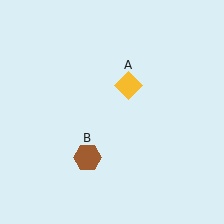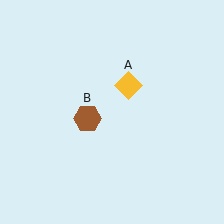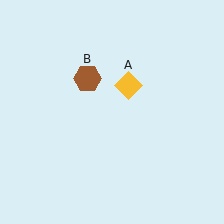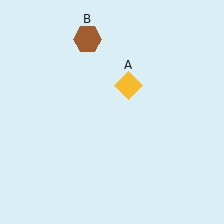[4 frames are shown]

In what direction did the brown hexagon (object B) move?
The brown hexagon (object B) moved up.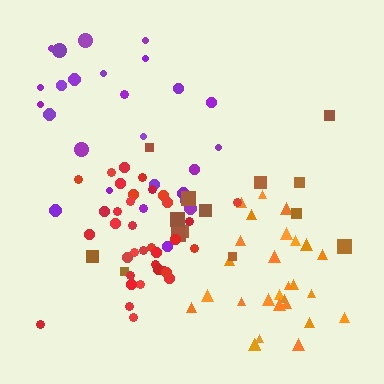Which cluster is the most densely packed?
Red.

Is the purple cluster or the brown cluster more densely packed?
Purple.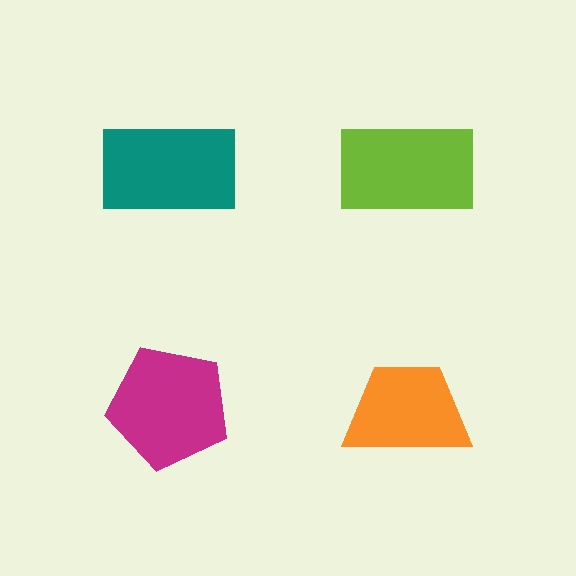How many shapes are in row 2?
2 shapes.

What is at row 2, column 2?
An orange trapezoid.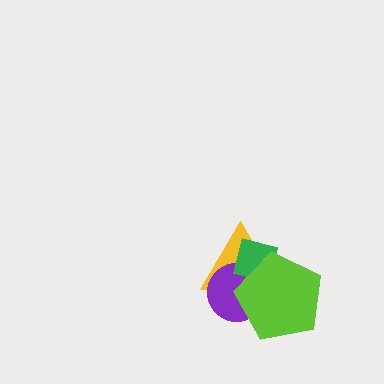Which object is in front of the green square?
The lime pentagon is in front of the green square.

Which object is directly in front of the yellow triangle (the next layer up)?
The purple circle is directly in front of the yellow triangle.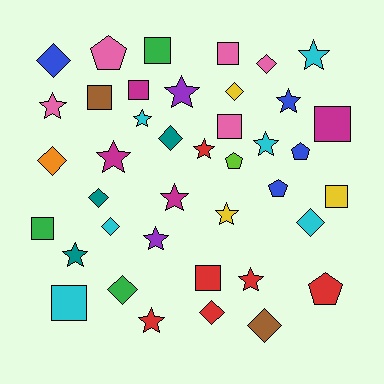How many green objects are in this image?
There are 3 green objects.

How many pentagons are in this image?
There are 5 pentagons.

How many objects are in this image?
There are 40 objects.